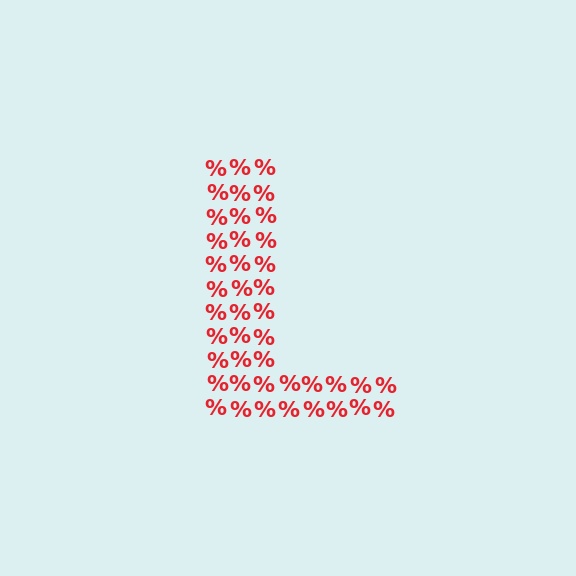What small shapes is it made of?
It is made of small percent signs.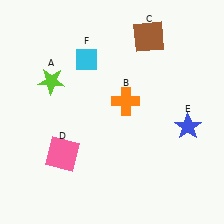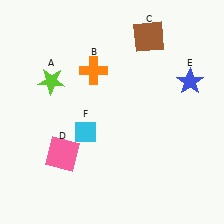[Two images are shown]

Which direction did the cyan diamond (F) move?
The cyan diamond (F) moved down.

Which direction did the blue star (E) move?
The blue star (E) moved up.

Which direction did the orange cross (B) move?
The orange cross (B) moved left.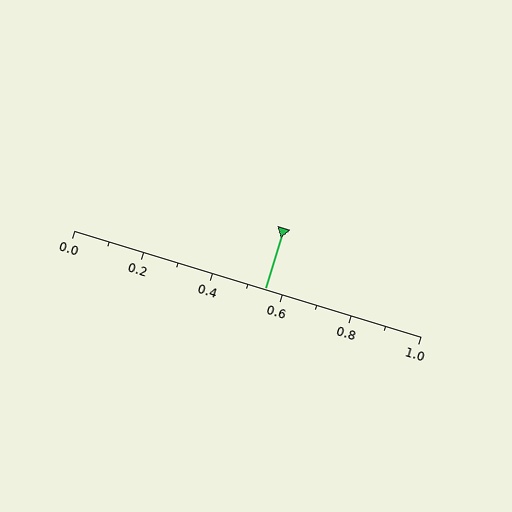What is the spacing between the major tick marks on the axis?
The major ticks are spaced 0.2 apart.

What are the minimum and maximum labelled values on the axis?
The axis runs from 0.0 to 1.0.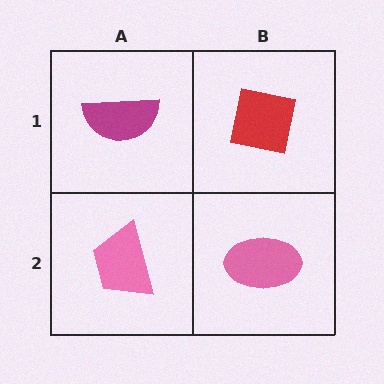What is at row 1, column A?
A magenta semicircle.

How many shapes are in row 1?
2 shapes.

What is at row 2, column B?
A pink ellipse.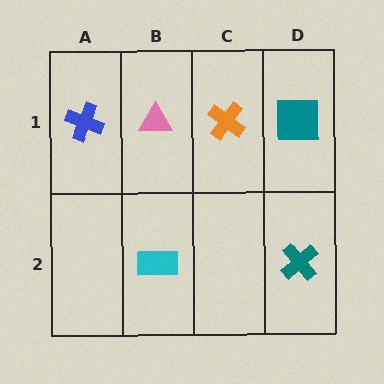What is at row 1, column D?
A teal square.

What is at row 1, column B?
A pink triangle.